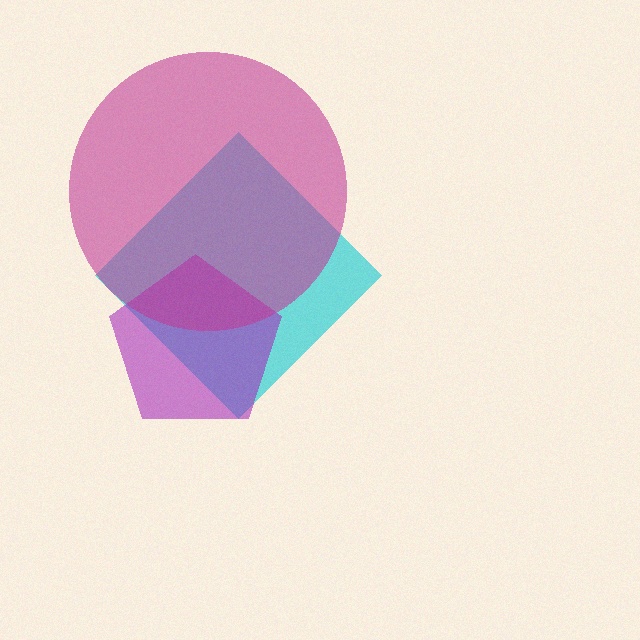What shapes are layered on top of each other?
The layered shapes are: a cyan diamond, a purple pentagon, a magenta circle.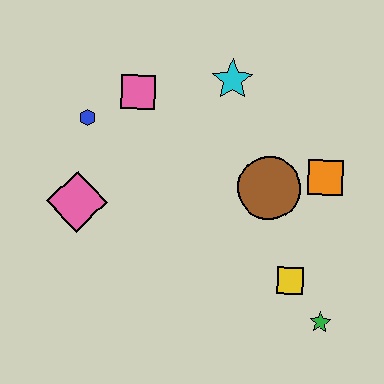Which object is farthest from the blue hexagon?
The green star is farthest from the blue hexagon.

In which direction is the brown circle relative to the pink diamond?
The brown circle is to the right of the pink diamond.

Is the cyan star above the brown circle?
Yes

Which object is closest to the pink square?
The blue hexagon is closest to the pink square.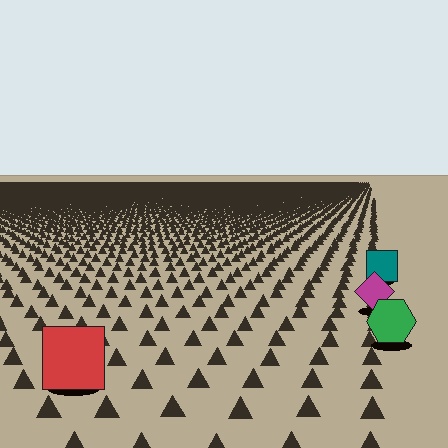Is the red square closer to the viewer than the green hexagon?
Yes. The red square is closer — you can tell from the texture gradient: the ground texture is coarser near it.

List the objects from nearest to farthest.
From nearest to farthest: the red square, the green hexagon, the magenta diamond, the teal square.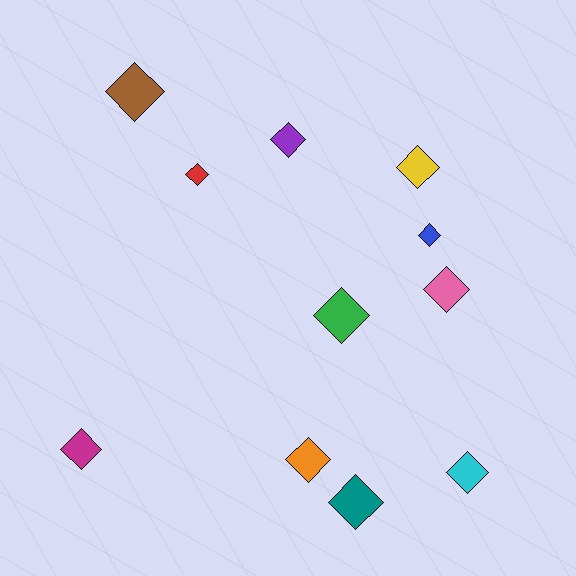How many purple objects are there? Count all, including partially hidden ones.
There is 1 purple object.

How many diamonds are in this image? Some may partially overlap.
There are 11 diamonds.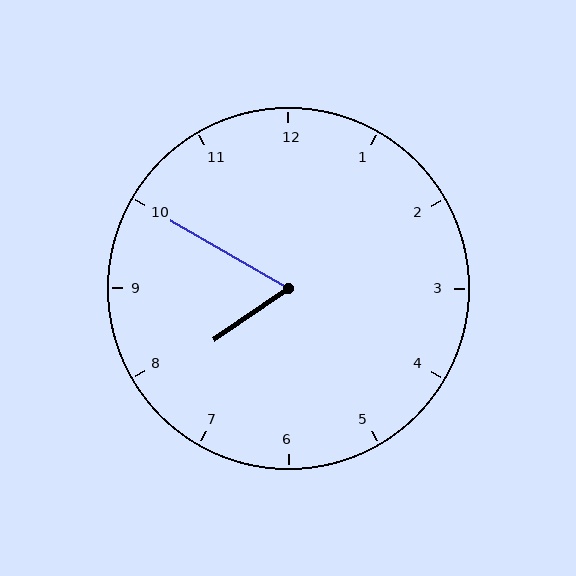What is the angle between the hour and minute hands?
Approximately 65 degrees.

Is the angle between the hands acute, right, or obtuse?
It is acute.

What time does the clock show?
7:50.